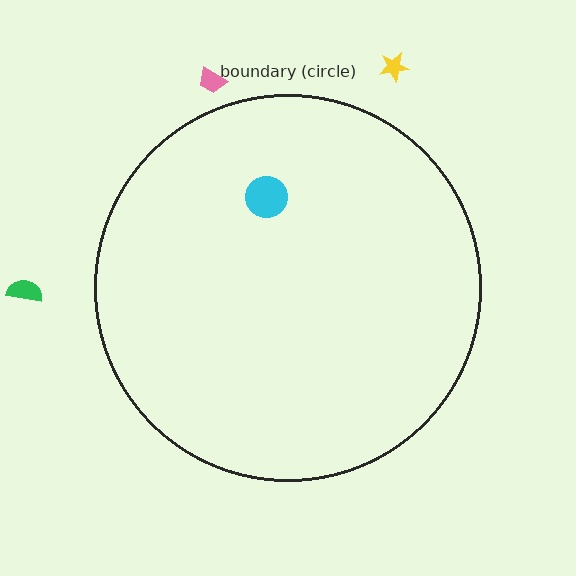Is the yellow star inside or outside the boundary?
Outside.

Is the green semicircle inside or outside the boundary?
Outside.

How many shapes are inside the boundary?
1 inside, 3 outside.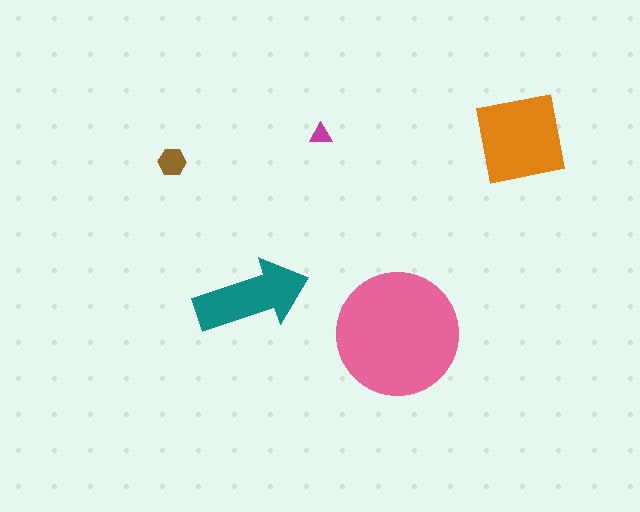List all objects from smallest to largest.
The magenta triangle, the brown hexagon, the teal arrow, the orange square, the pink circle.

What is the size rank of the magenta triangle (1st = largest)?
5th.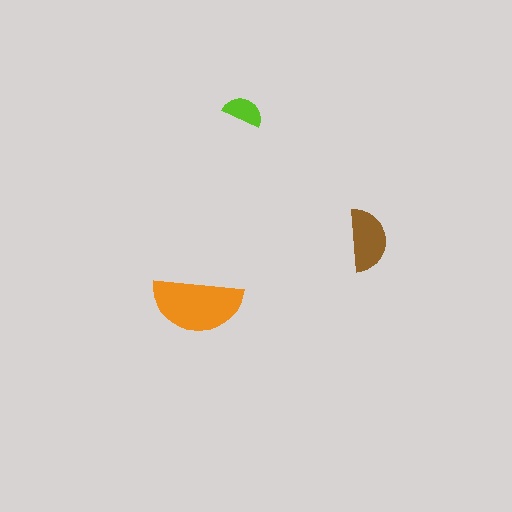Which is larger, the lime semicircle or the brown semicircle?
The brown one.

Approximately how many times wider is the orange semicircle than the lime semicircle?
About 2 times wider.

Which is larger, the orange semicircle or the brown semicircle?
The orange one.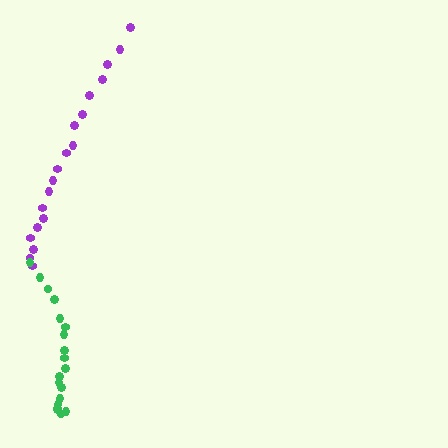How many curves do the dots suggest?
There are 2 distinct paths.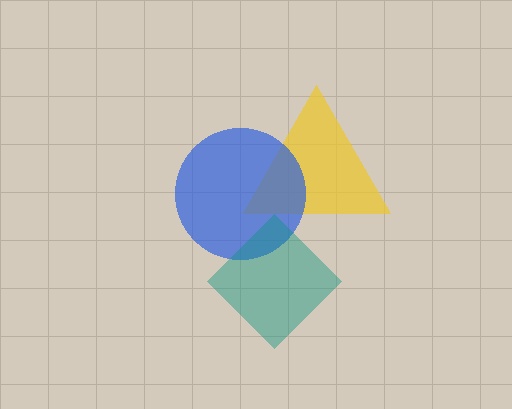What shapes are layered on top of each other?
The layered shapes are: a yellow triangle, a blue circle, a teal diamond.